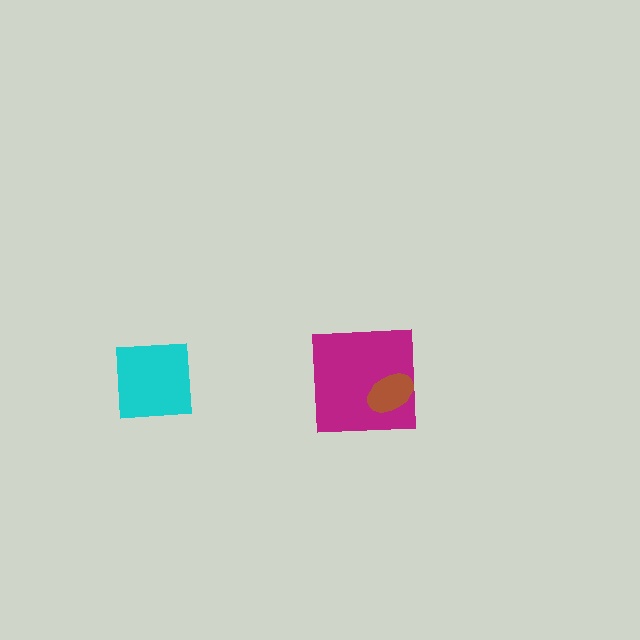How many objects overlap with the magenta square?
1 object overlaps with the magenta square.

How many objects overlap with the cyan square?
0 objects overlap with the cyan square.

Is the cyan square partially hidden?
No, no other shape covers it.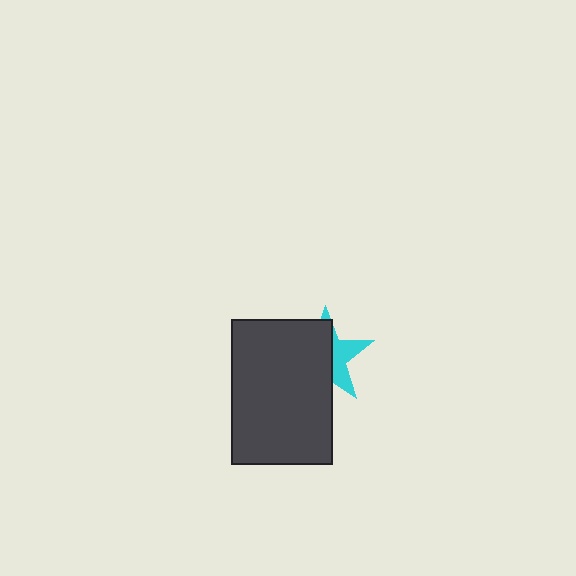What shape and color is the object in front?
The object in front is a dark gray rectangle.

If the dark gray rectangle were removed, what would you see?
You would see the complete cyan star.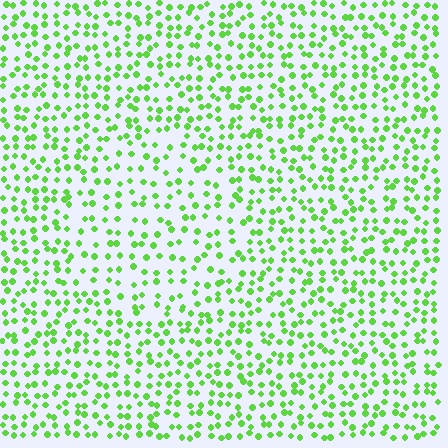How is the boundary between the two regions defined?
The boundary is defined by a change in element density (approximately 1.5x ratio). All elements are the same color, size, and shape.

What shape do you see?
I see a circle.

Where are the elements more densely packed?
The elements are more densely packed outside the circle boundary.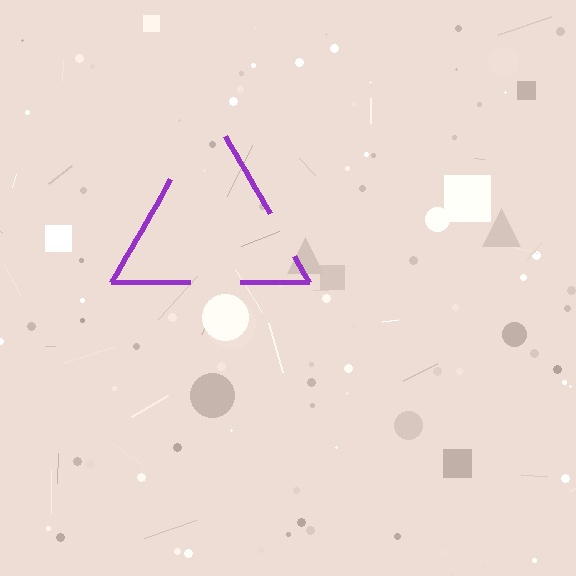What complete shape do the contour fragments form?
The contour fragments form a triangle.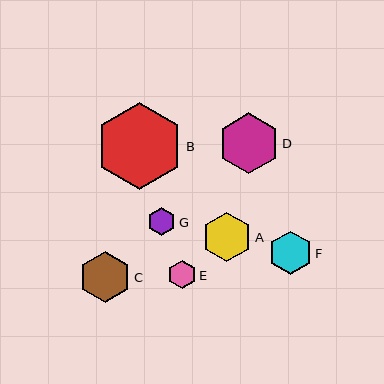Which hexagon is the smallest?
Hexagon G is the smallest with a size of approximately 28 pixels.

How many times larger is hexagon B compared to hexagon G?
Hexagon B is approximately 3.1 times the size of hexagon G.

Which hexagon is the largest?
Hexagon B is the largest with a size of approximately 87 pixels.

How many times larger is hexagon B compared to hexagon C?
Hexagon B is approximately 1.7 times the size of hexagon C.